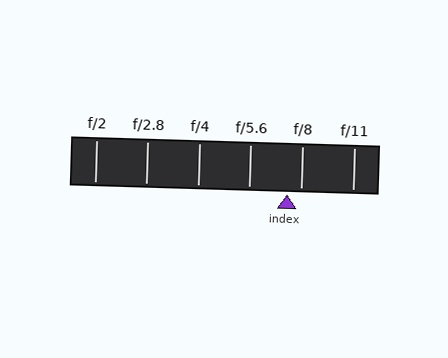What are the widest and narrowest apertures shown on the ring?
The widest aperture shown is f/2 and the narrowest is f/11.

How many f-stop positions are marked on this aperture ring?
There are 6 f-stop positions marked.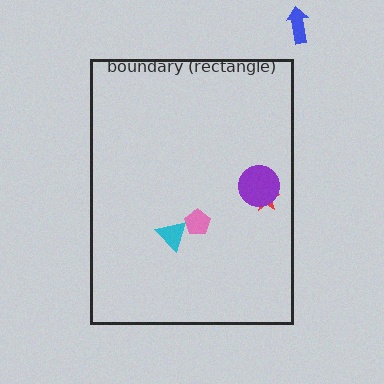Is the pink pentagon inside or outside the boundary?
Inside.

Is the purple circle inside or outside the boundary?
Inside.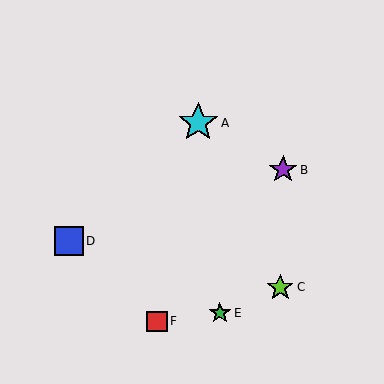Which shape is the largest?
The cyan star (labeled A) is the largest.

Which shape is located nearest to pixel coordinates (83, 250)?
The blue square (labeled D) at (69, 241) is nearest to that location.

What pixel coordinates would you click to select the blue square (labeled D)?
Click at (69, 241) to select the blue square D.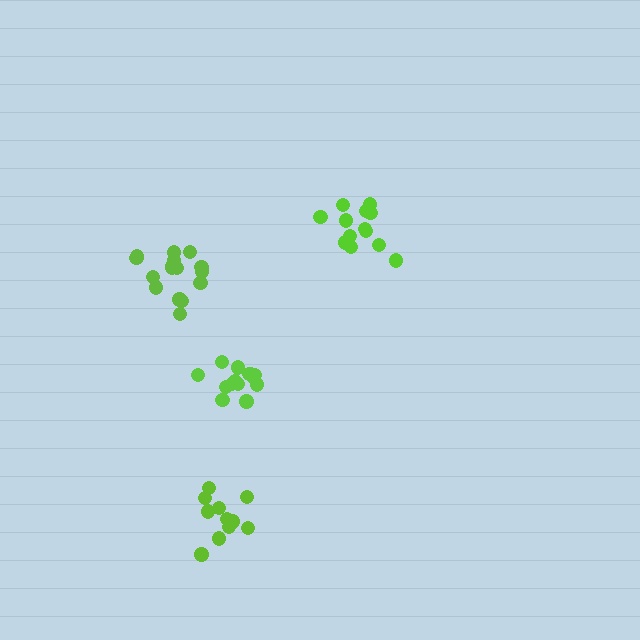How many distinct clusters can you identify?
There are 4 distinct clusters.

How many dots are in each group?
Group 1: 11 dots, Group 2: 14 dots, Group 3: 14 dots, Group 4: 16 dots (55 total).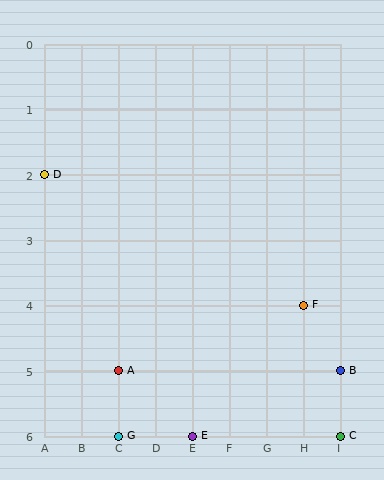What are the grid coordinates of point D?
Point D is at grid coordinates (A, 2).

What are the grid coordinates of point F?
Point F is at grid coordinates (H, 4).